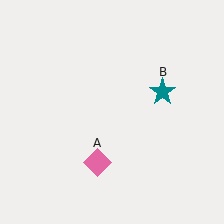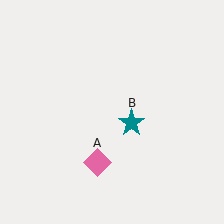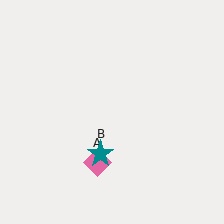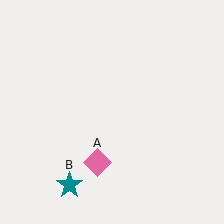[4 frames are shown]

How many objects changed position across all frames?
1 object changed position: teal star (object B).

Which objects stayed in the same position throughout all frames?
Pink diamond (object A) remained stationary.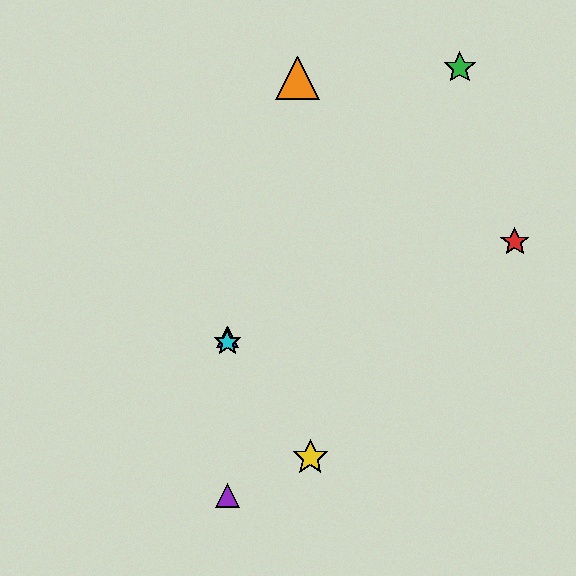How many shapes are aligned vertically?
3 shapes (the blue triangle, the purple triangle, the cyan star) are aligned vertically.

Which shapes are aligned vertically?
The blue triangle, the purple triangle, the cyan star are aligned vertically.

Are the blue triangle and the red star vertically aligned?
No, the blue triangle is at x≈227 and the red star is at x≈515.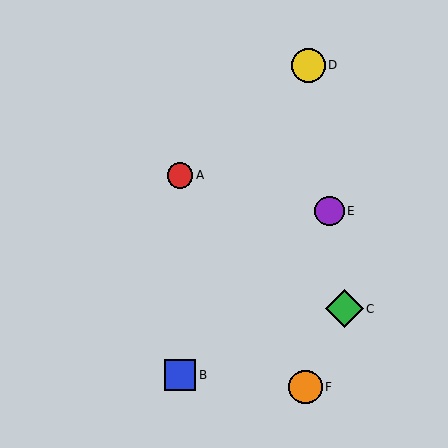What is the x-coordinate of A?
Object A is at x≈180.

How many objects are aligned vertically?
2 objects (A, B) are aligned vertically.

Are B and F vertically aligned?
No, B is at x≈180 and F is at x≈306.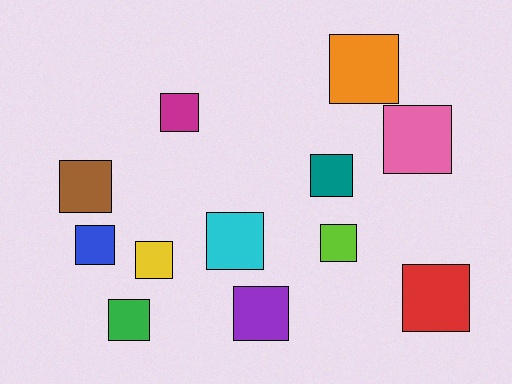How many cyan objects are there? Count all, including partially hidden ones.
There is 1 cyan object.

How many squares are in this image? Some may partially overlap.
There are 12 squares.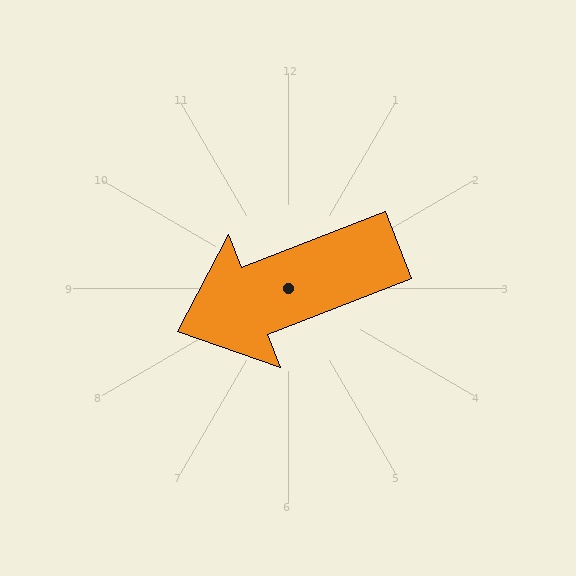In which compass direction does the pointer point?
West.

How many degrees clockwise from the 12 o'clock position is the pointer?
Approximately 249 degrees.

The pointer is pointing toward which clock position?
Roughly 8 o'clock.